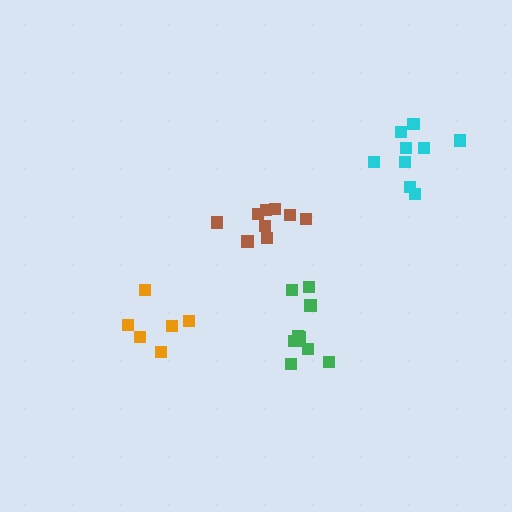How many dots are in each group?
Group 1: 10 dots, Group 2: 9 dots, Group 3: 6 dots, Group 4: 9 dots (34 total).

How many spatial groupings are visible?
There are 4 spatial groupings.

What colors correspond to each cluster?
The clusters are colored: green, brown, orange, cyan.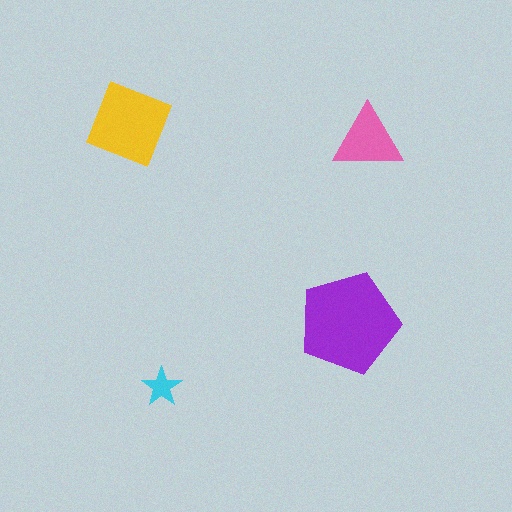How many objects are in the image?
There are 4 objects in the image.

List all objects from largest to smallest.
The purple pentagon, the yellow diamond, the pink triangle, the cyan star.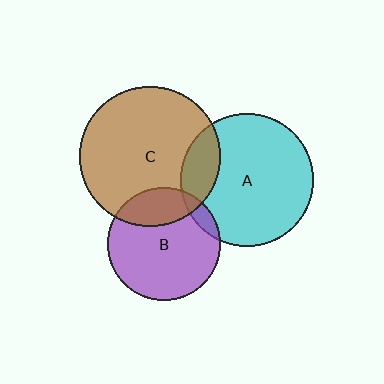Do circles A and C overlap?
Yes.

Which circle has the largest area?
Circle C (brown).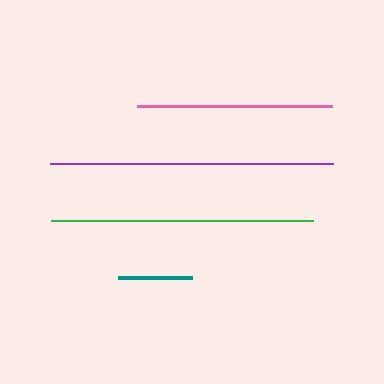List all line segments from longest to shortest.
From longest to shortest: purple, green, pink, teal.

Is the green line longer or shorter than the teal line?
The green line is longer than the teal line.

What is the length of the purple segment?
The purple segment is approximately 283 pixels long.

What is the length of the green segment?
The green segment is approximately 262 pixels long.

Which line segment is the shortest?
The teal line is the shortest at approximately 74 pixels.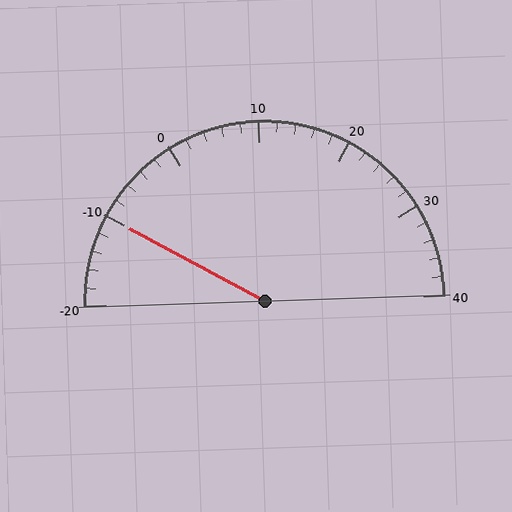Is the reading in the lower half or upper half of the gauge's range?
The reading is in the lower half of the range (-20 to 40).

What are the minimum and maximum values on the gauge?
The gauge ranges from -20 to 40.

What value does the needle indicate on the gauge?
The needle indicates approximately -10.